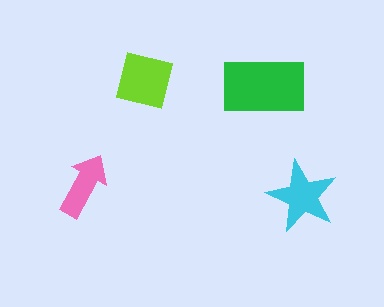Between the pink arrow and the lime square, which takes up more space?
The lime square.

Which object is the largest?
The green rectangle.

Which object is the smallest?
The pink arrow.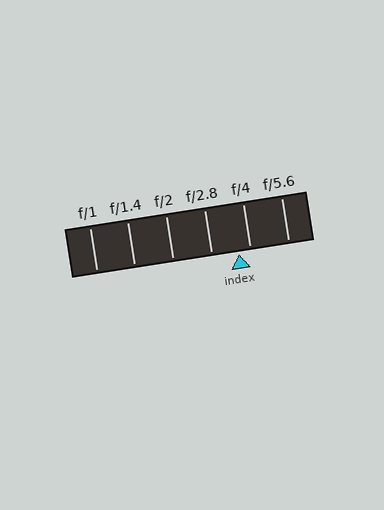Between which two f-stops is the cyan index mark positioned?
The index mark is between f/2.8 and f/4.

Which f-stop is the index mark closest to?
The index mark is closest to f/4.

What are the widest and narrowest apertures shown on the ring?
The widest aperture shown is f/1 and the narrowest is f/5.6.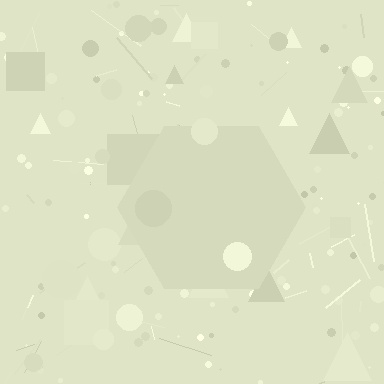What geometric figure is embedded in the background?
A hexagon is embedded in the background.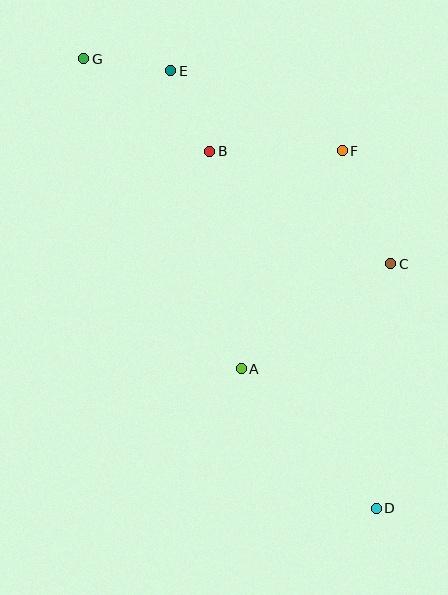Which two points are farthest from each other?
Points D and G are farthest from each other.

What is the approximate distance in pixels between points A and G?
The distance between A and G is approximately 348 pixels.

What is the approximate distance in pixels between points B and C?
The distance between B and C is approximately 213 pixels.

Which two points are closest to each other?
Points E and G are closest to each other.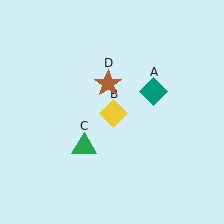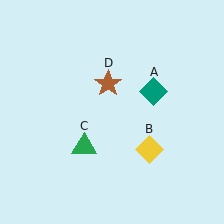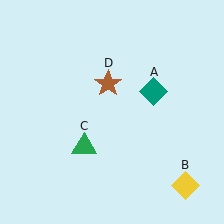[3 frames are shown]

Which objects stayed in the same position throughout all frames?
Teal diamond (object A) and green triangle (object C) and brown star (object D) remained stationary.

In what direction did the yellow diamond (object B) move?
The yellow diamond (object B) moved down and to the right.